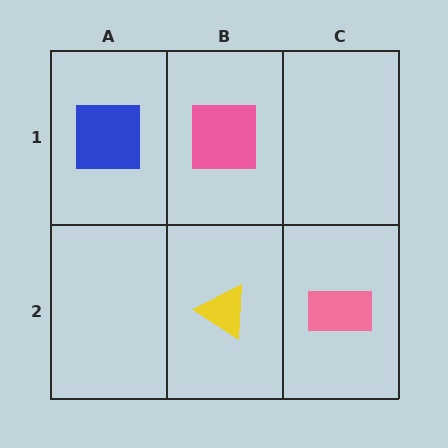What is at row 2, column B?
A yellow triangle.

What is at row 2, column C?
A pink rectangle.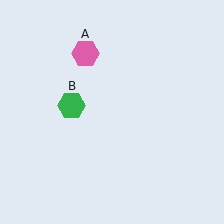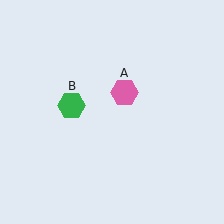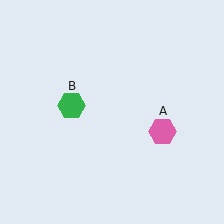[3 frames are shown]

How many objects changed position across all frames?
1 object changed position: pink hexagon (object A).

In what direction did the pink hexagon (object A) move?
The pink hexagon (object A) moved down and to the right.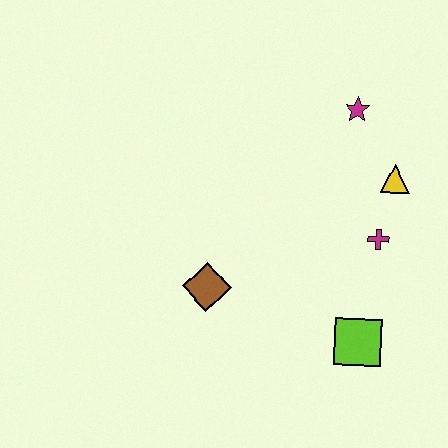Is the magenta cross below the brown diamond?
No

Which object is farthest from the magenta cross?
The brown diamond is farthest from the magenta cross.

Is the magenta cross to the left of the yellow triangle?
Yes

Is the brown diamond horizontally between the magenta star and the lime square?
No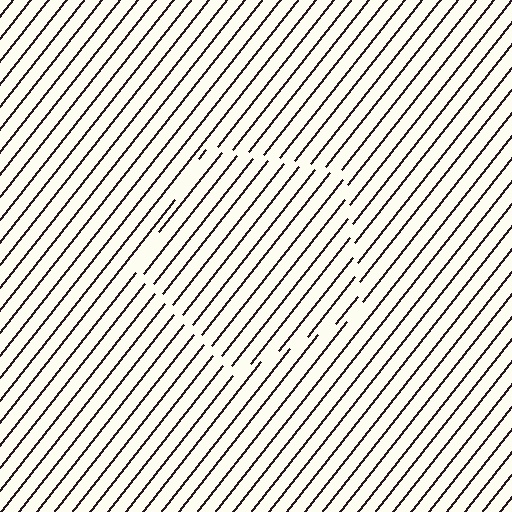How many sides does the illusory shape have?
5 sides — the line-ends trace a pentagon.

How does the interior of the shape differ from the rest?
The interior of the shape contains the same grating, shifted by half a period — the contour is defined by the phase discontinuity where line-ends from the inner and outer gratings abut.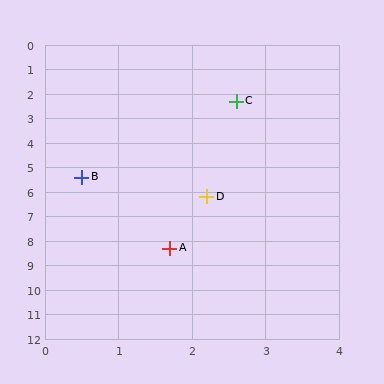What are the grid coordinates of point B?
Point B is at approximately (0.5, 5.4).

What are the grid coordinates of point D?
Point D is at approximately (2.2, 6.2).